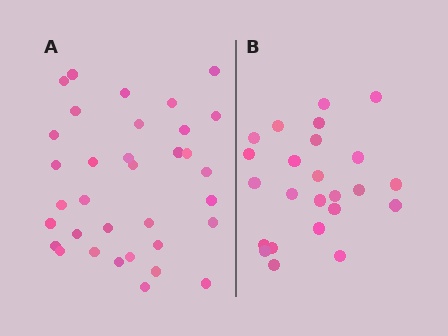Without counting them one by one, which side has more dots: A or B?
Region A (the left region) has more dots.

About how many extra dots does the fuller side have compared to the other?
Region A has roughly 10 or so more dots than region B.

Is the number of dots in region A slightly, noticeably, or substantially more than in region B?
Region A has noticeably more, but not dramatically so. The ratio is roughly 1.4 to 1.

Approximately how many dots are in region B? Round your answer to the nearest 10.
About 20 dots. (The exact count is 24, which rounds to 20.)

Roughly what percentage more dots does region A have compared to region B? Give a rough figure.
About 40% more.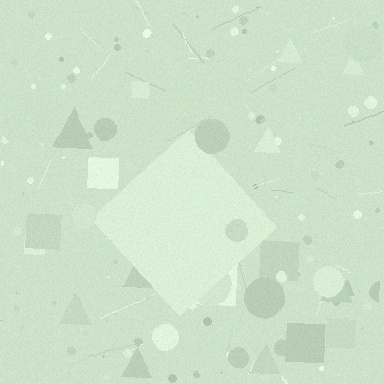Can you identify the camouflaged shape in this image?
The camouflaged shape is a diamond.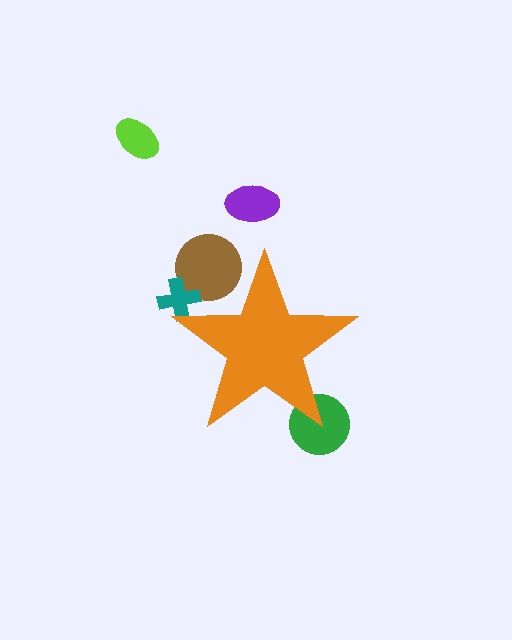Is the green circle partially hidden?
Yes, the green circle is partially hidden behind the orange star.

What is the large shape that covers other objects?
An orange star.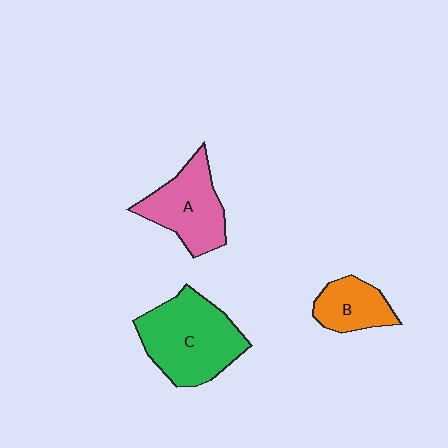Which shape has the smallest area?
Shape B (orange).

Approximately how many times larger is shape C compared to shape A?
Approximately 1.4 times.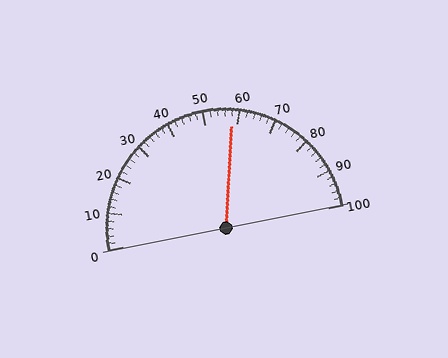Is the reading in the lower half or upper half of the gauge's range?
The reading is in the upper half of the range (0 to 100).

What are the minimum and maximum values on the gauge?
The gauge ranges from 0 to 100.